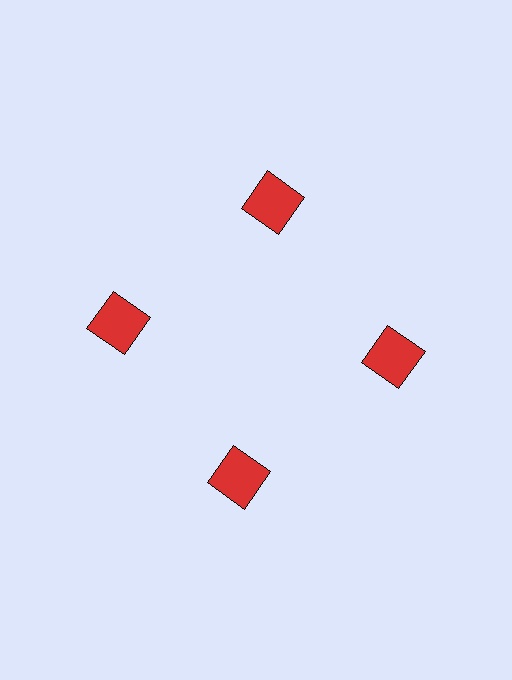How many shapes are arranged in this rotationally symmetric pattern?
There are 4 shapes, arranged in 4 groups of 1.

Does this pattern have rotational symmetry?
Yes, this pattern has 4-fold rotational symmetry. It looks the same after rotating 90 degrees around the center.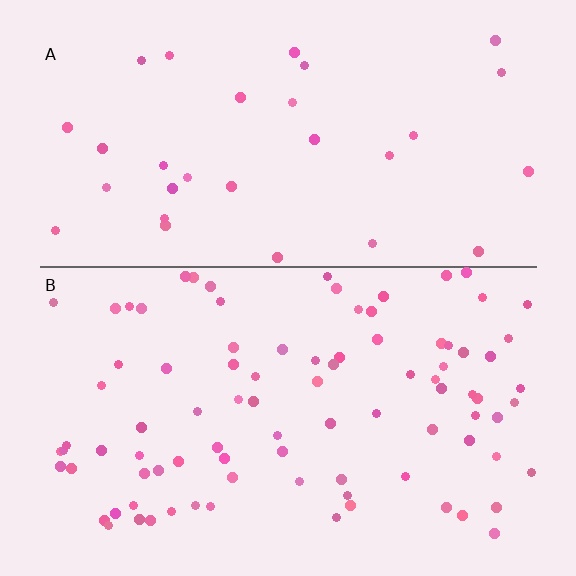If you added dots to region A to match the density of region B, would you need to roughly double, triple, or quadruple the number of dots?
Approximately triple.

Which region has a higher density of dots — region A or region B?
B (the bottom).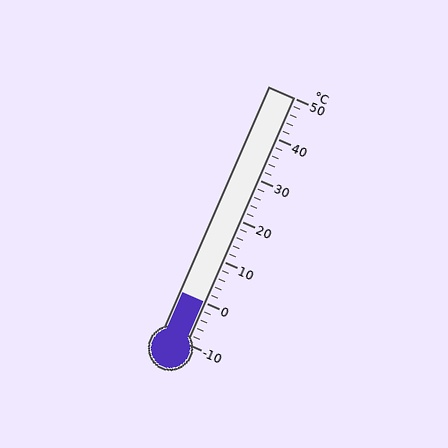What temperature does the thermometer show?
The thermometer shows approximately 0°C.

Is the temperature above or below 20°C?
The temperature is below 20°C.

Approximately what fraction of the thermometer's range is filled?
The thermometer is filled to approximately 15% of its range.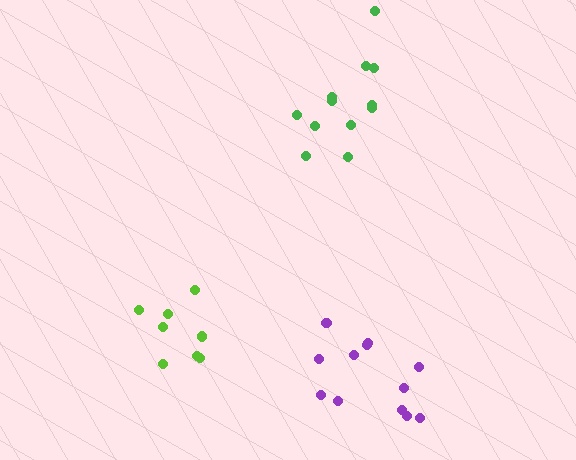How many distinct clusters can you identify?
There are 3 distinct clusters.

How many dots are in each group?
Group 1: 12 dots, Group 2: 8 dots, Group 3: 12 dots (32 total).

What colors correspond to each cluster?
The clusters are colored: green, lime, purple.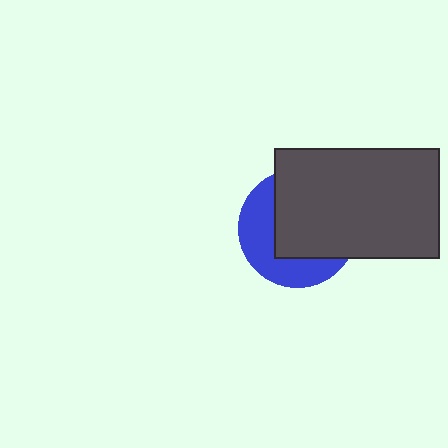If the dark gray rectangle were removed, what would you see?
You would see the complete blue circle.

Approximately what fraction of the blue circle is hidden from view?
Roughly 60% of the blue circle is hidden behind the dark gray rectangle.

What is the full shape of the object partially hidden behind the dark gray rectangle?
The partially hidden object is a blue circle.